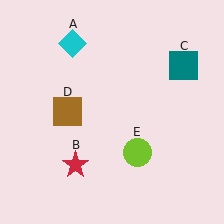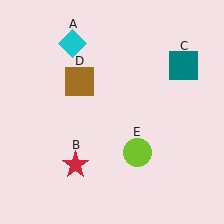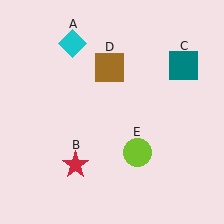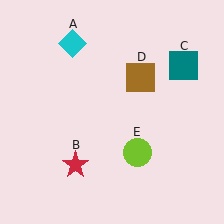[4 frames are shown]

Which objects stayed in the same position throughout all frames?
Cyan diamond (object A) and red star (object B) and teal square (object C) and lime circle (object E) remained stationary.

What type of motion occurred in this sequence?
The brown square (object D) rotated clockwise around the center of the scene.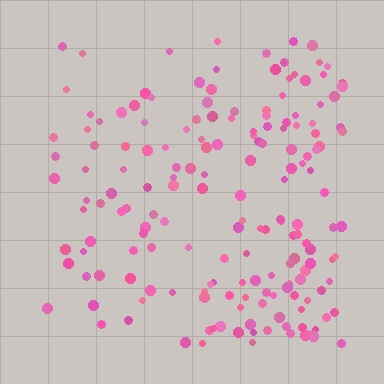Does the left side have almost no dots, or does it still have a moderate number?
Still a moderate number, just noticeably fewer than the right.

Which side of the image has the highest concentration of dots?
The right.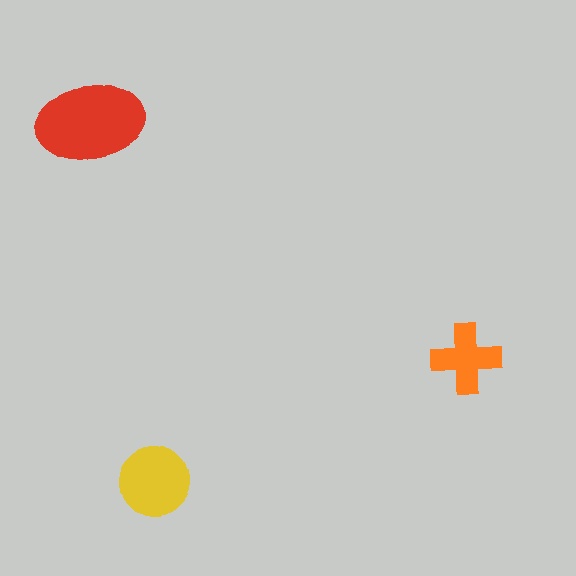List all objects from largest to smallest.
The red ellipse, the yellow circle, the orange cross.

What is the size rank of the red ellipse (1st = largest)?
1st.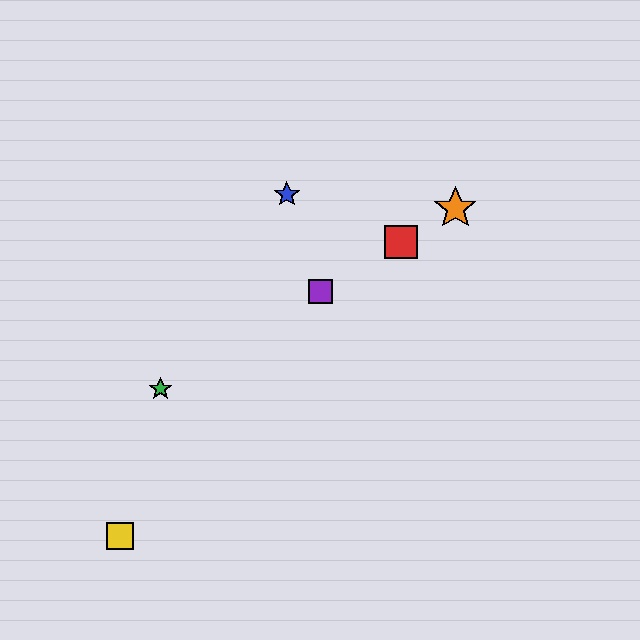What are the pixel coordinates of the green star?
The green star is at (161, 389).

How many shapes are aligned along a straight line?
4 shapes (the red square, the green star, the purple square, the orange star) are aligned along a straight line.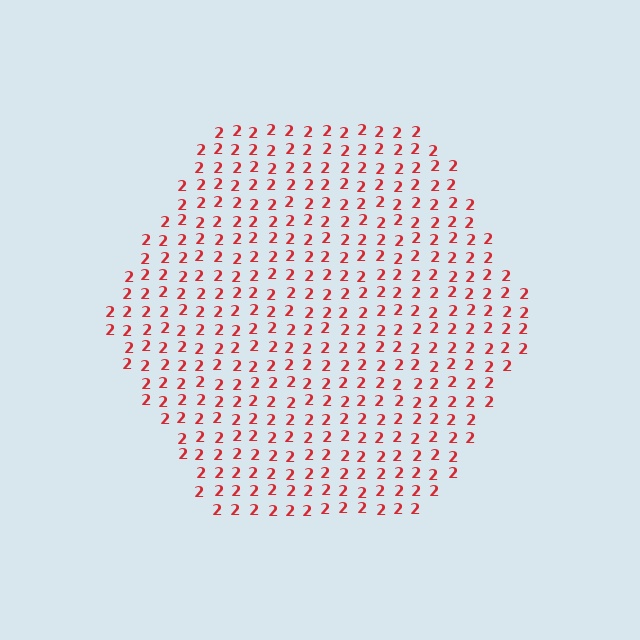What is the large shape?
The large shape is a hexagon.